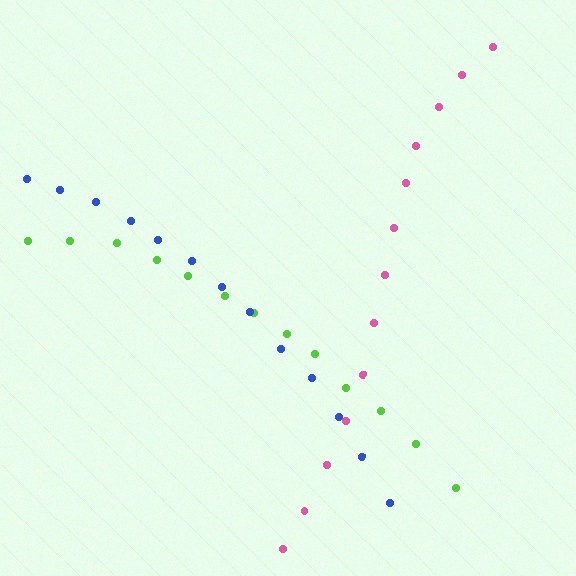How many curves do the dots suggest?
There are 3 distinct paths.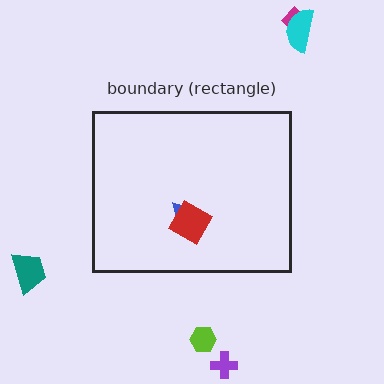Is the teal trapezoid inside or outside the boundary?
Outside.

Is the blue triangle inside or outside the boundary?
Inside.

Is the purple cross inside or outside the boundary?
Outside.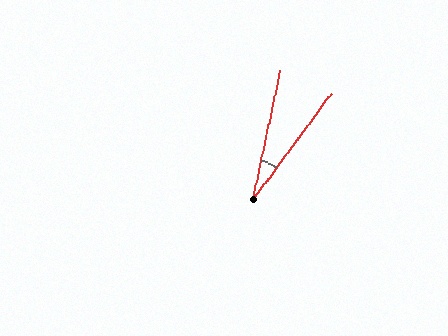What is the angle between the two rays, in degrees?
Approximately 25 degrees.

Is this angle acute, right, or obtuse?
It is acute.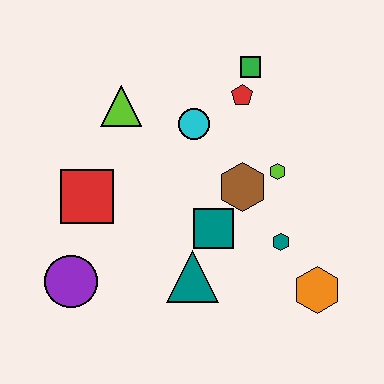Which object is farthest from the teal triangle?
The green square is farthest from the teal triangle.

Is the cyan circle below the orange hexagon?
No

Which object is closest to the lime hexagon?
The brown hexagon is closest to the lime hexagon.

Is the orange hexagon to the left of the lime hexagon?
No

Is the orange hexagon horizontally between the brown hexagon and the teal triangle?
No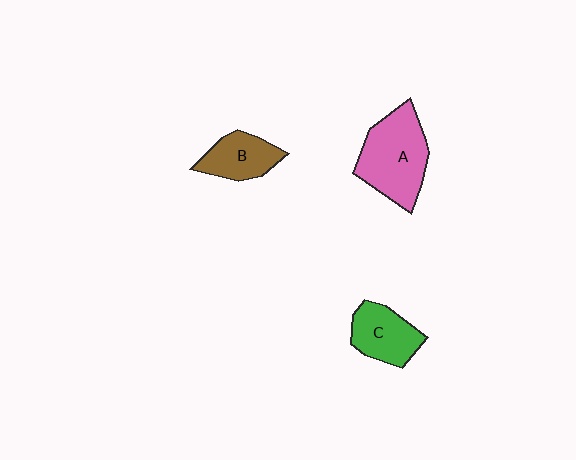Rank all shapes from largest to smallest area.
From largest to smallest: A (pink), C (green), B (brown).